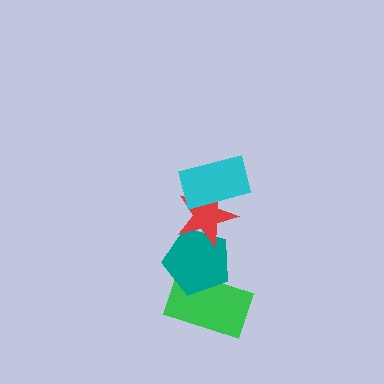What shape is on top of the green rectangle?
The teal pentagon is on top of the green rectangle.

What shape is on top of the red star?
The cyan rectangle is on top of the red star.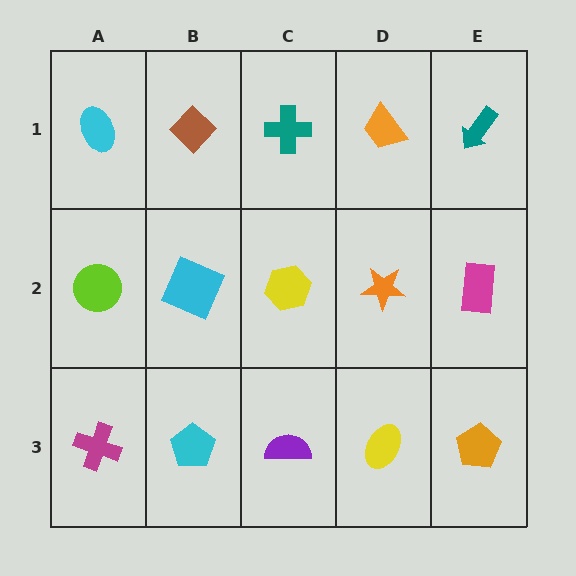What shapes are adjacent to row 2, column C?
A teal cross (row 1, column C), a purple semicircle (row 3, column C), a cyan square (row 2, column B), an orange star (row 2, column D).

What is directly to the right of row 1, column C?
An orange trapezoid.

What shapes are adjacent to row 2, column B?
A brown diamond (row 1, column B), a cyan pentagon (row 3, column B), a lime circle (row 2, column A), a yellow hexagon (row 2, column C).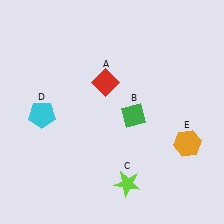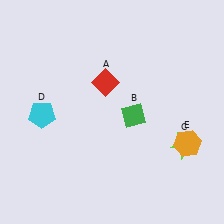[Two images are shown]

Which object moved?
The lime star (C) moved right.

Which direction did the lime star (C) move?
The lime star (C) moved right.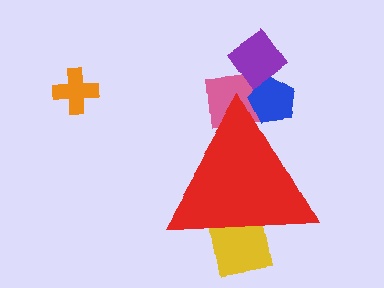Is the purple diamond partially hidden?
No, the purple diamond is fully visible.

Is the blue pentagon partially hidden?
Yes, the blue pentagon is partially hidden behind the red triangle.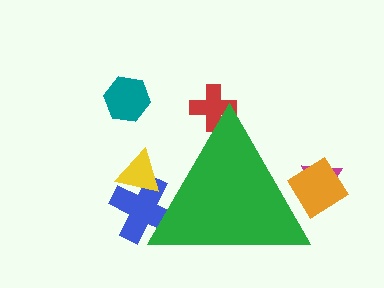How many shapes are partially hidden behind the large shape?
5 shapes are partially hidden.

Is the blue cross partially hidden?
Yes, the blue cross is partially hidden behind the green triangle.